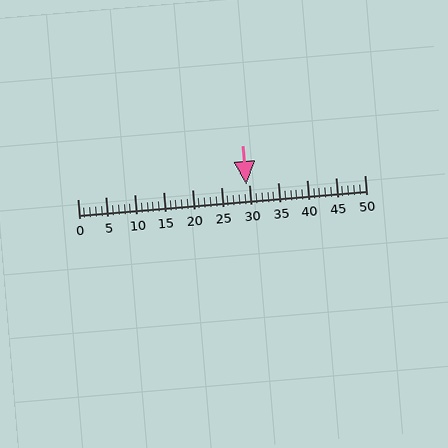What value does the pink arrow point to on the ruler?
The pink arrow points to approximately 30.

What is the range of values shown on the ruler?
The ruler shows values from 0 to 50.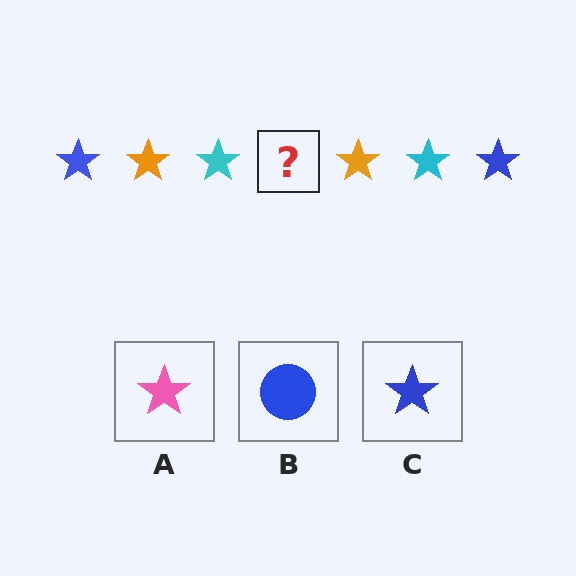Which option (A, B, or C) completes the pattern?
C.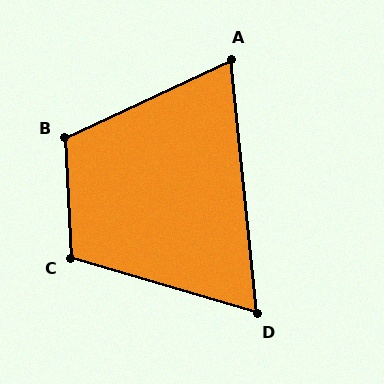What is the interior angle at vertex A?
Approximately 71 degrees (acute).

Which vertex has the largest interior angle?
B, at approximately 112 degrees.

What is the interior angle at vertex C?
Approximately 109 degrees (obtuse).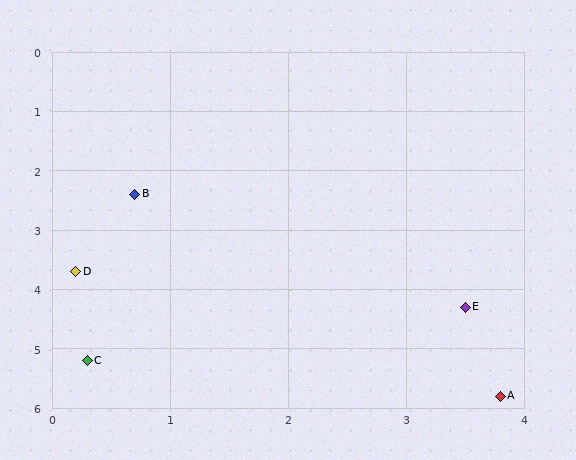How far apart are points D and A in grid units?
Points D and A are about 4.2 grid units apart.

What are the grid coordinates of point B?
Point B is at approximately (0.7, 2.4).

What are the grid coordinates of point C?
Point C is at approximately (0.3, 5.2).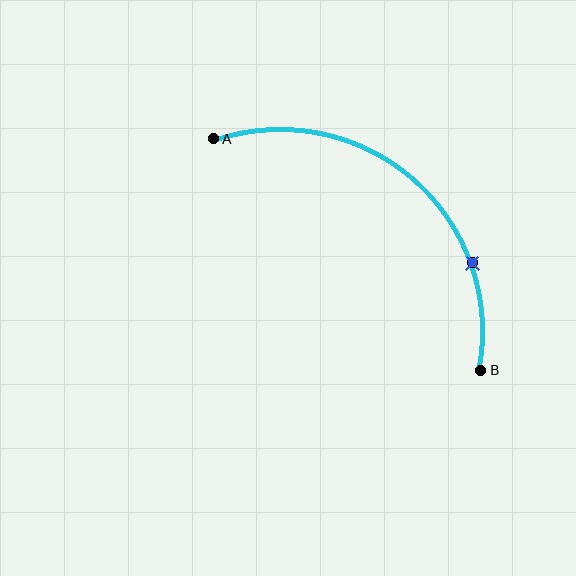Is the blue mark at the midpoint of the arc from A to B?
No. The blue mark lies on the arc but is closer to endpoint B. The arc midpoint would be at the point on the curve equidistant along the arc from both A and B.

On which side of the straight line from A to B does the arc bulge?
The arc bulges above and to the right of the straight line connecting A and B.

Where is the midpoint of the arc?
The arc midpoint is the point on the curve farthest from the straight line joining A and B. It sits above and to the right of that line.